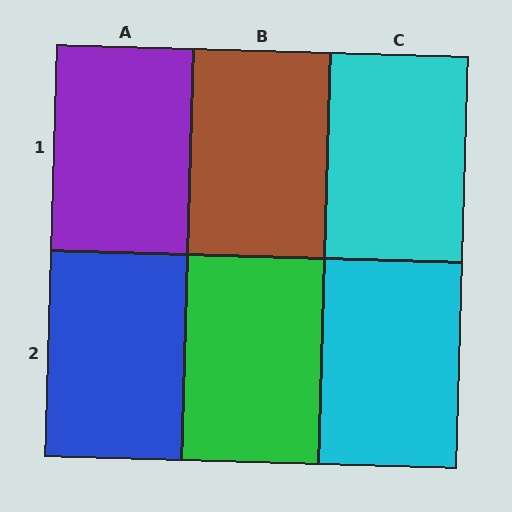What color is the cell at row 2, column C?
Cyan.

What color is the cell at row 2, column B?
Green.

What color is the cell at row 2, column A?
Blue.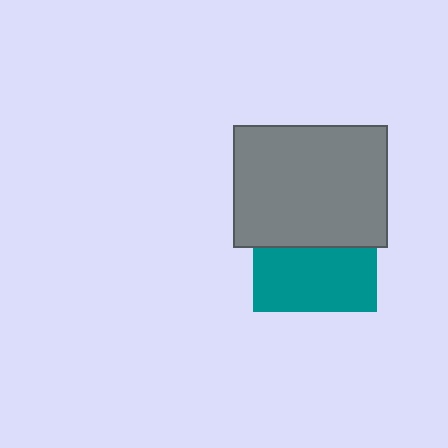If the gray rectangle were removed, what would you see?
You would see the complete teal square.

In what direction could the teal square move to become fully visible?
The teal square could move down. That would shift it out from behind the gray rectangle entirely.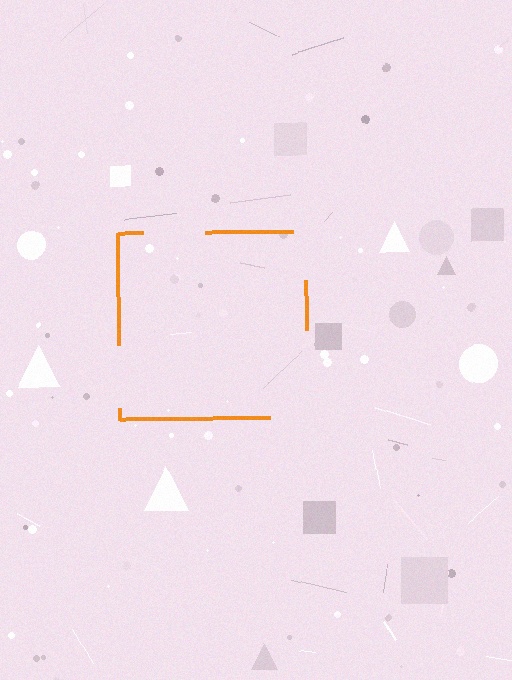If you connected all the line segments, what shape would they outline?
They would outline a square.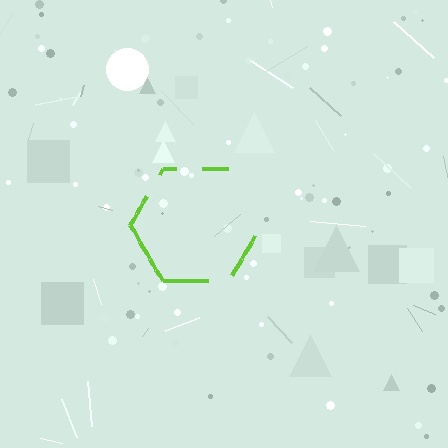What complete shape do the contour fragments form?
The contour fragments form a hexagon.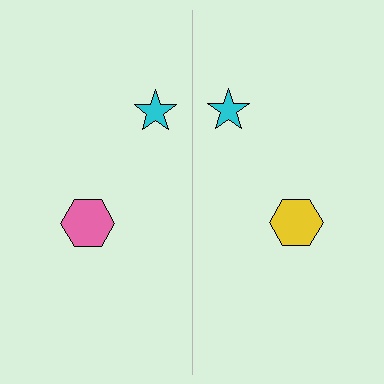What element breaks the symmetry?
The yellow hexagon on the right side breaks the symmetry — its mirror counterpart is pink.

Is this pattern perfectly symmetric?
No, the pattern is not perfectly symmetric. The yellow hexagon on the right side breaks the symmetry — its mirror counterpart is pink.